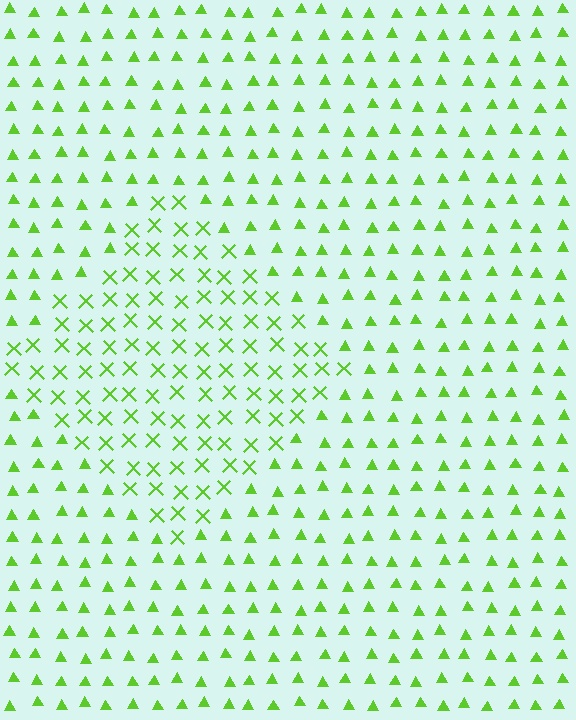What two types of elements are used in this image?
The image uses X marks inside the diamond region and triangles outside it.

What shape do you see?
I see a diamond.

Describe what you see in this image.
The image is filled with small lime elements arranged in a uniform grid. A diamond-shaped region contains X marks, while the surrounding area contains triangles. The boundary is defined purely by the change in element shape.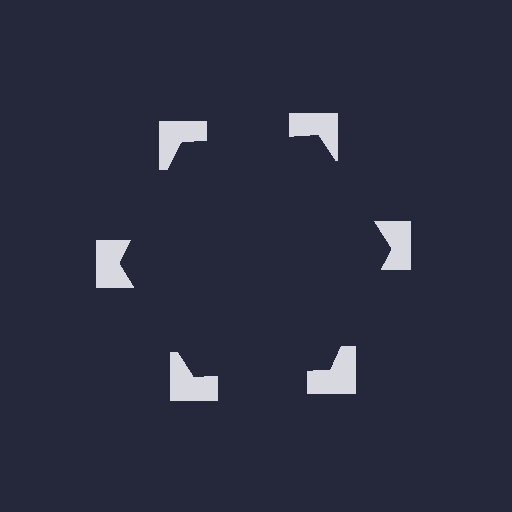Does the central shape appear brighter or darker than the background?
It typically appears slightly darker than the background, even though no actual brightness change is drawn.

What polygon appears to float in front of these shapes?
An illusory hexagon — its edges are inferred from the aligned wedge cuts in the notched squares, not physically drawn.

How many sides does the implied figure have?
6 sides.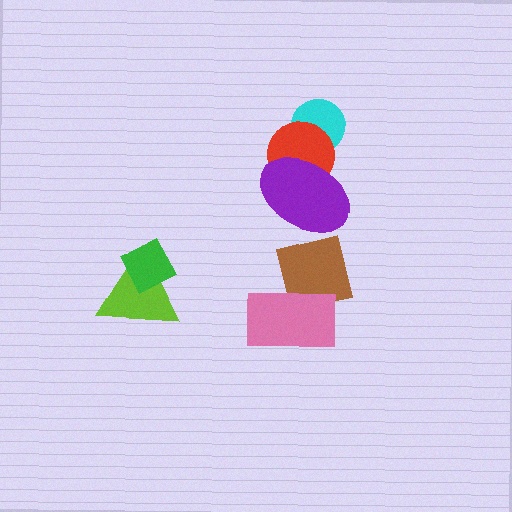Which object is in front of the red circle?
The purple ellipse is in front of the red circle.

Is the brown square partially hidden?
Yes, it is partially covered by another shape.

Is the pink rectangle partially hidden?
No, no other shape covers it.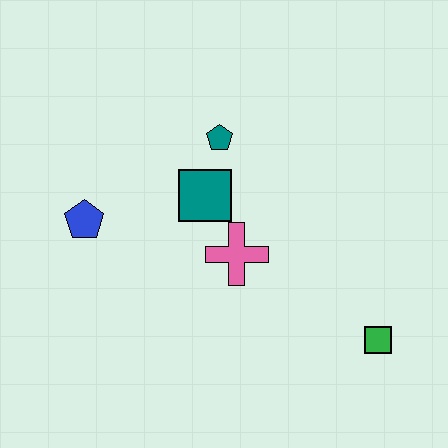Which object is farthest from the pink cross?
The green square is farthest from the pink cross.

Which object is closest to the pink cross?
The teal square is closest to the pink cross.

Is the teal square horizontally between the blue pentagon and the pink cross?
Yes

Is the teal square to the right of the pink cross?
No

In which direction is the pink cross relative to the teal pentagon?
The pink cross is below the teal pentagon.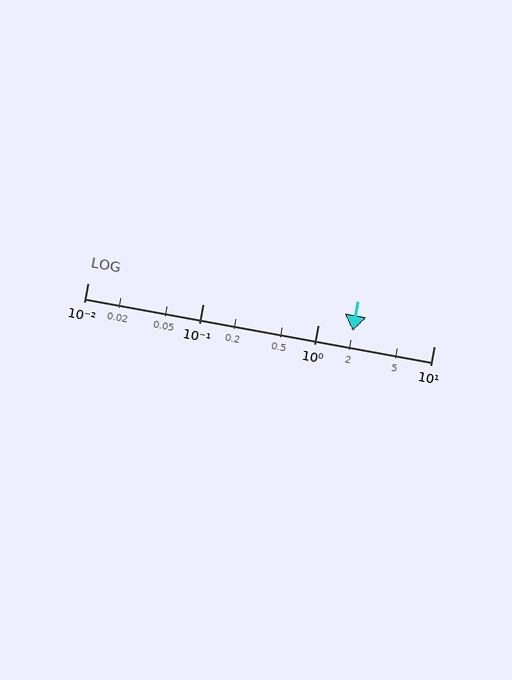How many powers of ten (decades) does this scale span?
The scale spans 3 decades, from 0.01 to 10.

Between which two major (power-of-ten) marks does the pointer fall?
The pointer is between 1 and 10.